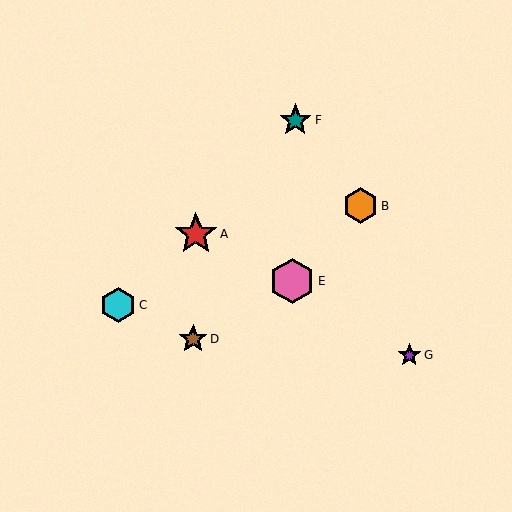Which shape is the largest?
The pink hexagon (labeled E) is the largest.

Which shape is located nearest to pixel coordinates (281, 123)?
The teal star (labeled F) at (295, 120) is nearest to that location.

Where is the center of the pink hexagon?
The center of the pink hexagon is at (292, 281).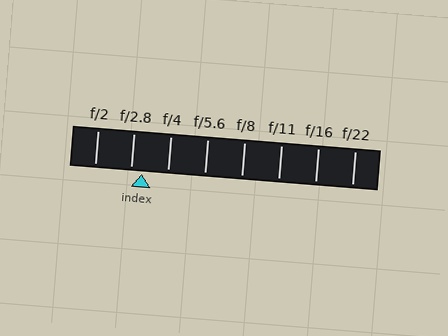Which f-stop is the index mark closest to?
The index mark is closest to f/2.8.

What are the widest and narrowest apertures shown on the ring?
The widest aperture shown is f/2 and the narrowest is f/22.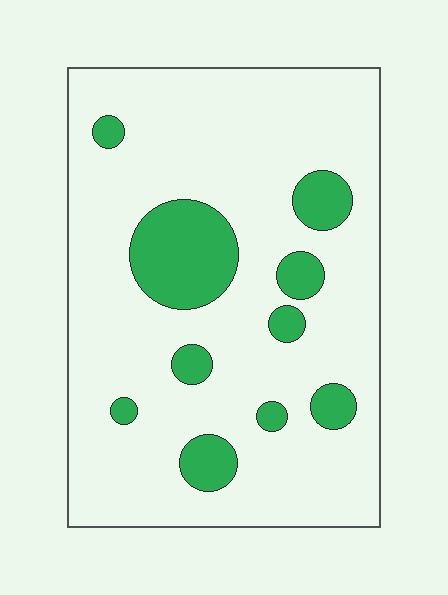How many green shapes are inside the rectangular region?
10.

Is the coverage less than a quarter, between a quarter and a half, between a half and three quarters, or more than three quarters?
Less than a quarter.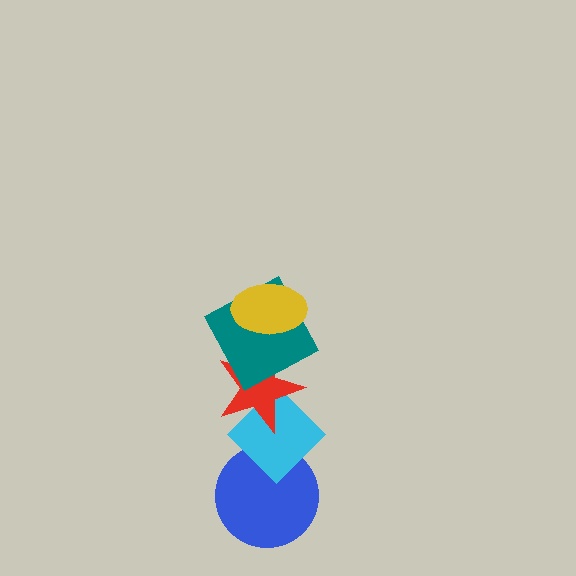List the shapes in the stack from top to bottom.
From top to bottom: the yellow ellipse, the teal square, the red star, the cyan diamond, the blue circle.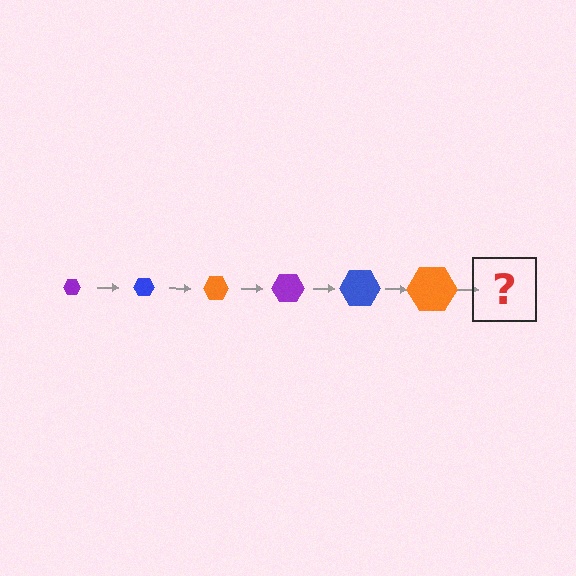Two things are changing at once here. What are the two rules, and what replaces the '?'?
The two rules are that the hexagon grows larger each step and the color cycles through purple, blue, and orange. The '?' should be a purple hexagon, larger than the previous one.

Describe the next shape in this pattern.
It should be a purple hexagon, larger than the previous one.